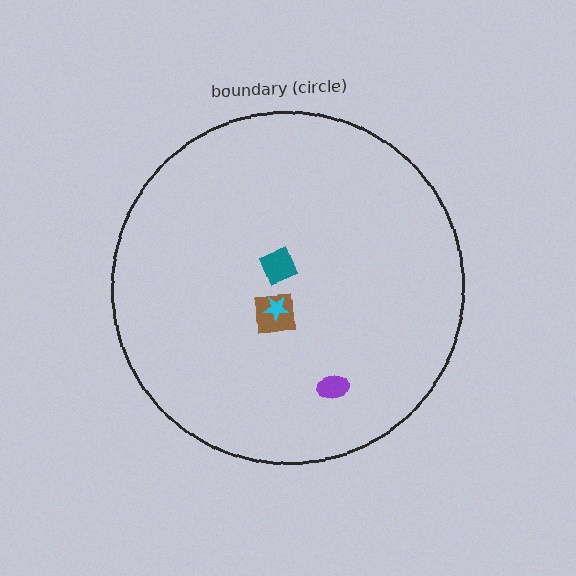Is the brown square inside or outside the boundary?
Inside.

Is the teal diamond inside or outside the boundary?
Inside.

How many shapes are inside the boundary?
4 inside, 0 outside.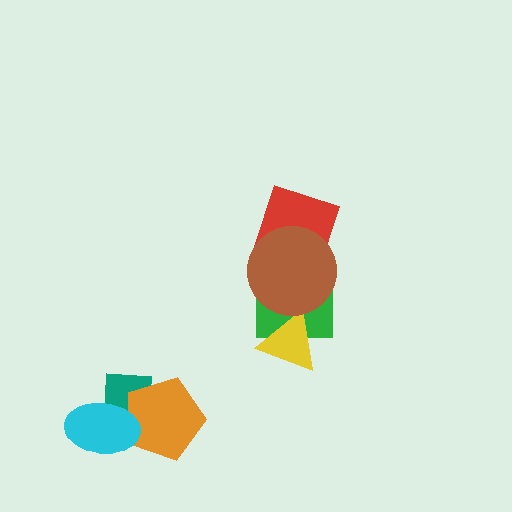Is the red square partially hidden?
Yes, it is partially covered by another shape.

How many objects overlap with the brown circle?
3 objects overlap with the brown circle.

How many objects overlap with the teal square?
2 objects overlap with the teal square.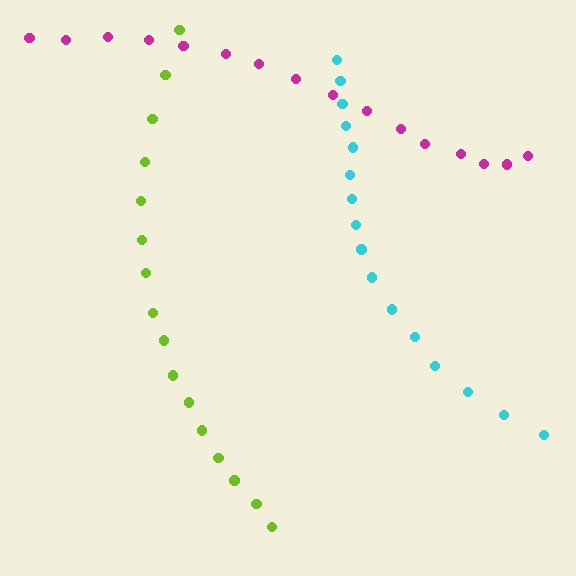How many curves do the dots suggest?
There are 3 distinct paths.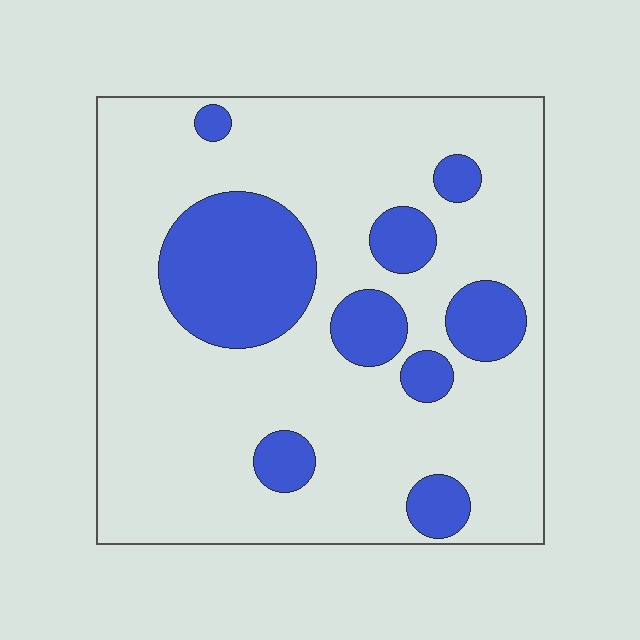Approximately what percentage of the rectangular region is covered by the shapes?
Approximately 20%.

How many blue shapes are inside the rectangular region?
9.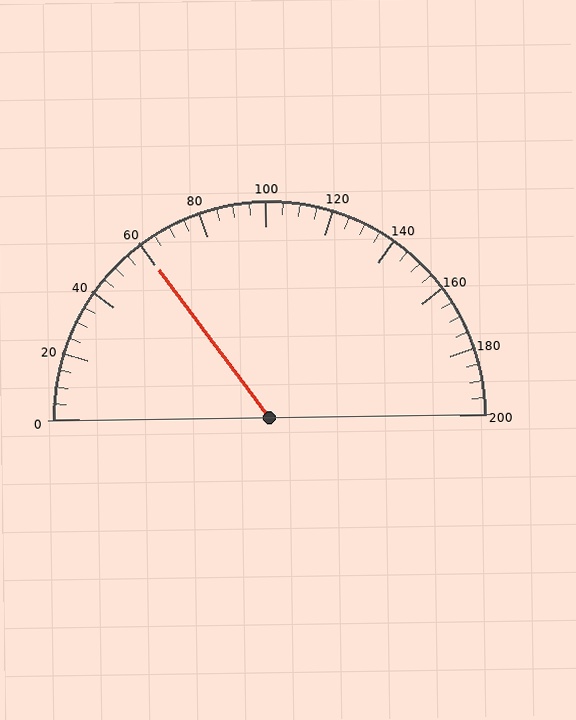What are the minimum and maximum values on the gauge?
The gauge ranges from 0 to 200.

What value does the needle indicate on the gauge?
The needle indicates approximately 60.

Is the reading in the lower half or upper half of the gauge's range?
The reading is in the lower half of the range (0 to 200).